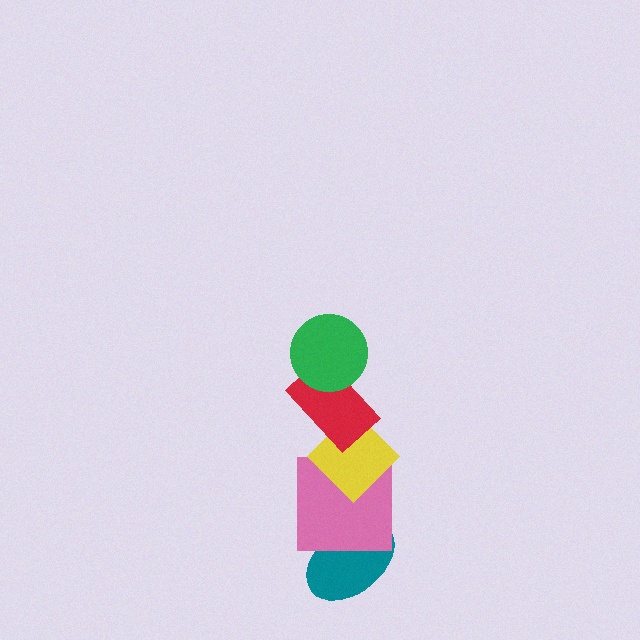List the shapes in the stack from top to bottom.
From top to bottom: the green circle, the red rectangle, the yellow diamond, the pink square, the teal ellipse.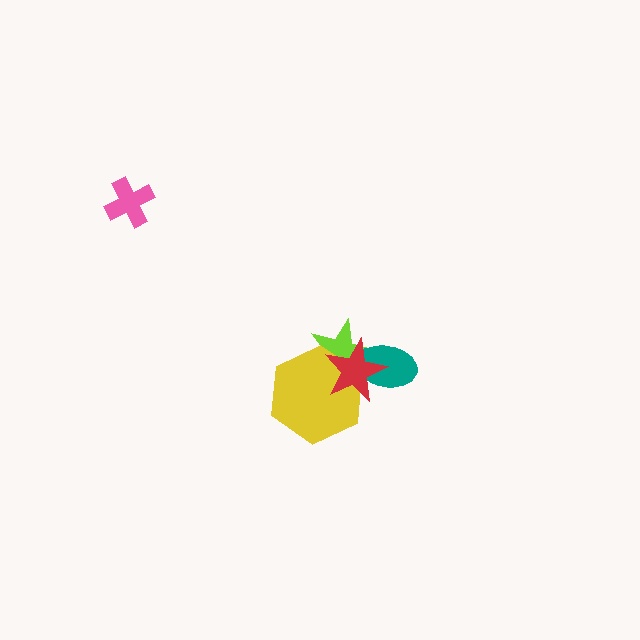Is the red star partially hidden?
No, no other shape covers it.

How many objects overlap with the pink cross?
0 objects overlap with the pink cross.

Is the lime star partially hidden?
Yes, it is partially covered by another shape.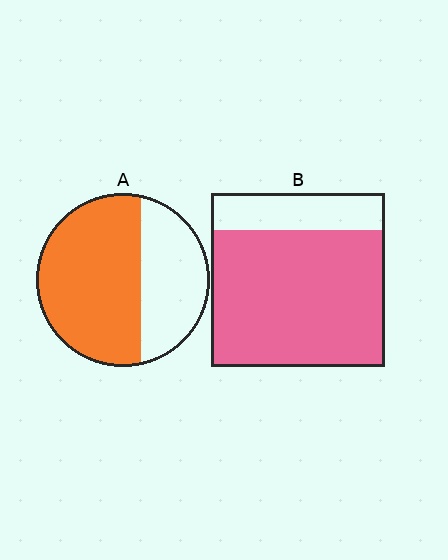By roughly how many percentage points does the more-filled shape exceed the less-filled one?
By roughly 15 percentage points (B over A).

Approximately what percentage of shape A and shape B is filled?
A is approximately 65% and B is approximately 80%.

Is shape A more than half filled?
Yes.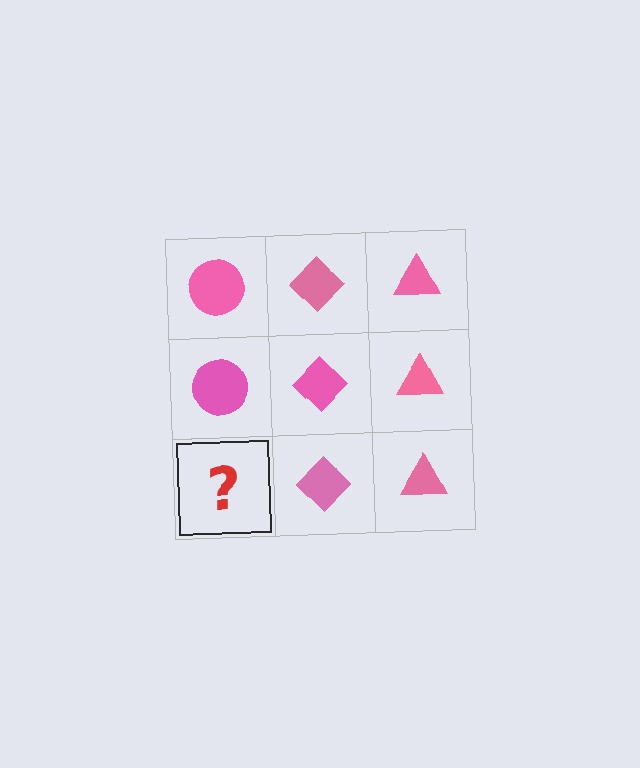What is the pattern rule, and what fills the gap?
The rule is that each column has a consistent shape. The gap should be filled with a pink circle.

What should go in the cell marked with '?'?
The missing cell should contain a pink circle.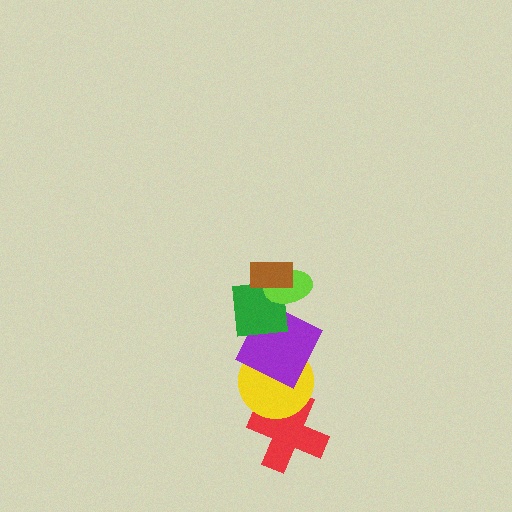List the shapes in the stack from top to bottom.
From top to bottom: the brown rectangle, the lime ellipse, the green square, the purple square, the yellow circle, the red cross.